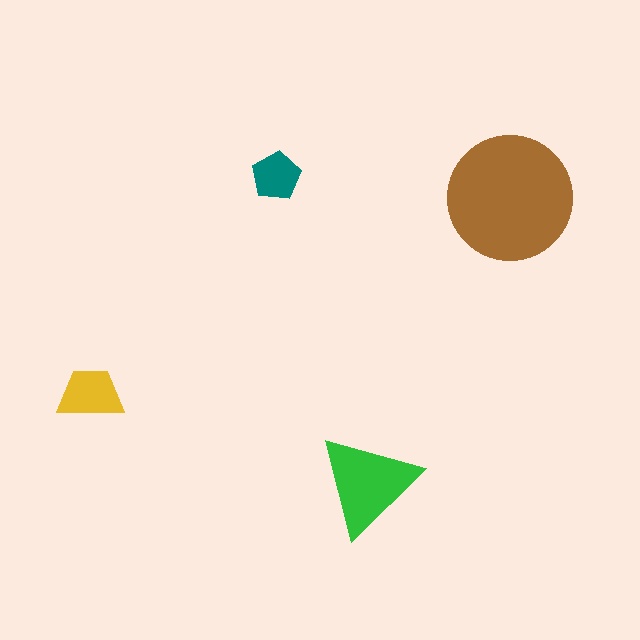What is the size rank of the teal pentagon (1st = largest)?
4th.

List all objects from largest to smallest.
The brown circle, the green triangle, the yellow trapezoid, the teal pentagon.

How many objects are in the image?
There are 4 objects in the image.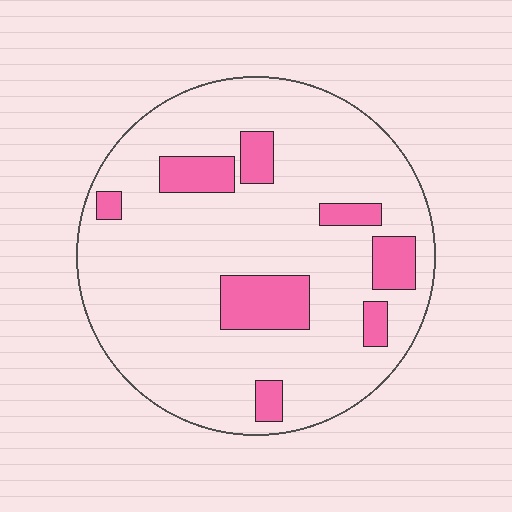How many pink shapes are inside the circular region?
8.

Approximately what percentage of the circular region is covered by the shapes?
Approximately 15%.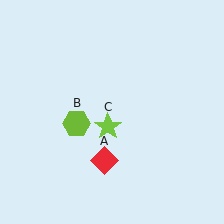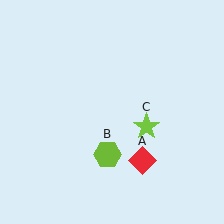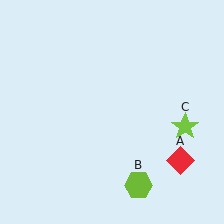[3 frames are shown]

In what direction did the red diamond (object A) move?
The red diamond (object A) moved right.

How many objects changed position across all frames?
3 objects changed position: red diamond (object A), lime hexagon (object B), lime star (object C).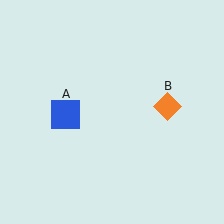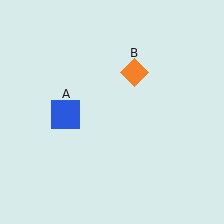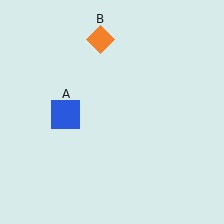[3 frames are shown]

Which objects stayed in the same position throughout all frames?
Blue square (object A) remained stationary.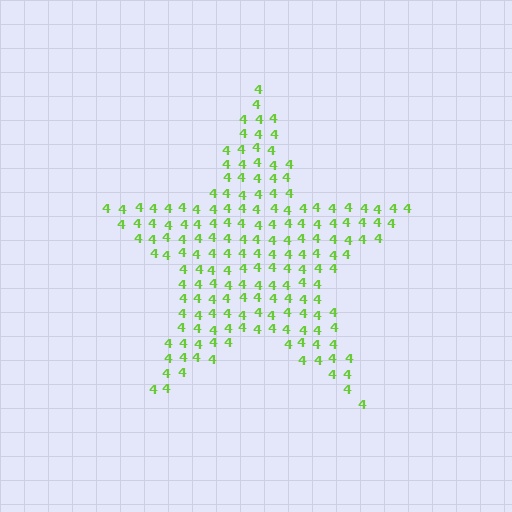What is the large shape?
The large shape is a star.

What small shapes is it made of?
It is made of small digit 4's.